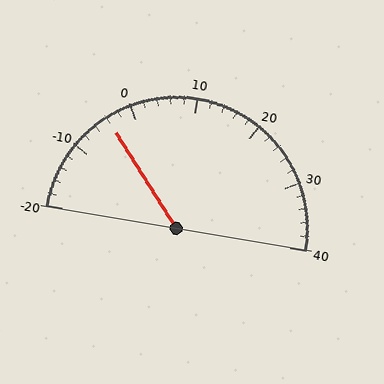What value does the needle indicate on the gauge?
The needle indicates approximately -4.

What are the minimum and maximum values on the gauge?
The gauge ranges from -20 to 40.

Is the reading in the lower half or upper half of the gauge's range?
The reading is in the lower half of the range (-20 to 40).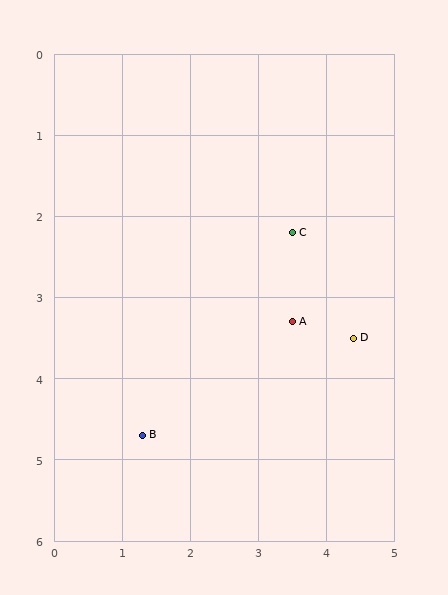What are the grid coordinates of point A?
Point A is at approximately (3.5, 3.3).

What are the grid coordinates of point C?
Point C is at approximately (3.5, 2.2).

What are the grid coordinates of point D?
Point D is at approximately (4.4, 3.5).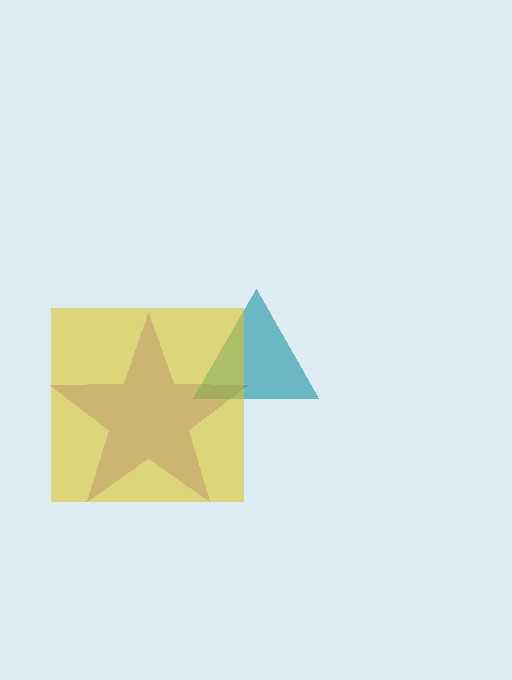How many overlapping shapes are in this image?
There are 3 overlapping shapes in the image.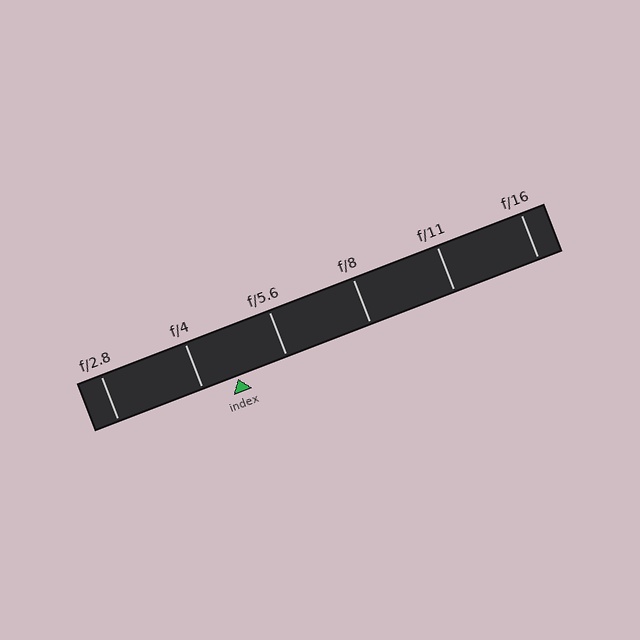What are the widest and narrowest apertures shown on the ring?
The widest aperture shown is f/2.8 and the narrowest is f/16.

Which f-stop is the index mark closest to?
The index mark is closest to f/4.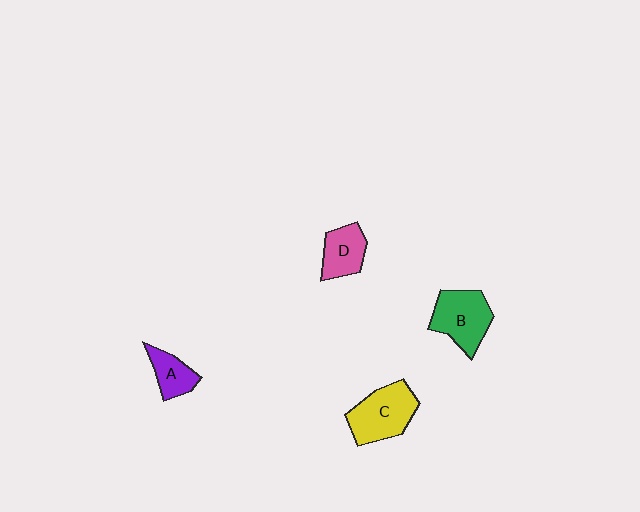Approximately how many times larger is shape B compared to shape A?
Approximately 1.7 times.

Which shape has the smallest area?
Shape A (purple).